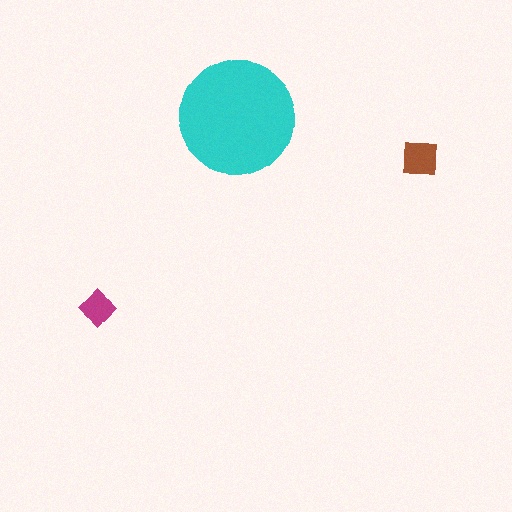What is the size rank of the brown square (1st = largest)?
2nd.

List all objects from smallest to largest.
The magenta diamond, the brown square, the cyan circle.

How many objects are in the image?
There are 3 objects in the image.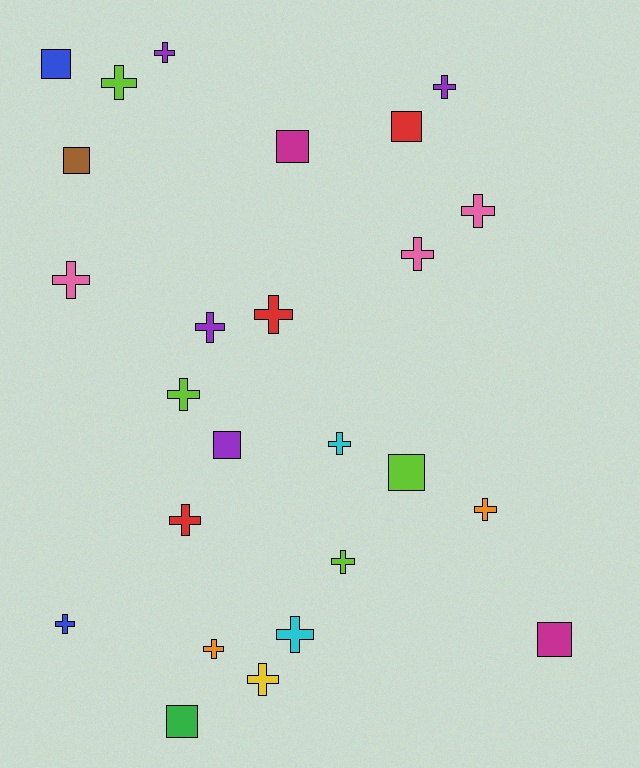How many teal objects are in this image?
There are no teal objects.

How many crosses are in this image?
There are 17 crosses.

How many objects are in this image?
There are 25 objects.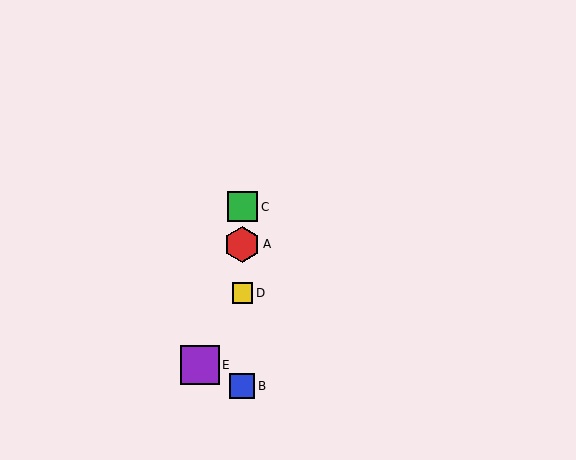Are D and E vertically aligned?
No, D is at x≈242 and E is at x≈200.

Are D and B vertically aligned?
Yes, both are at x≈242.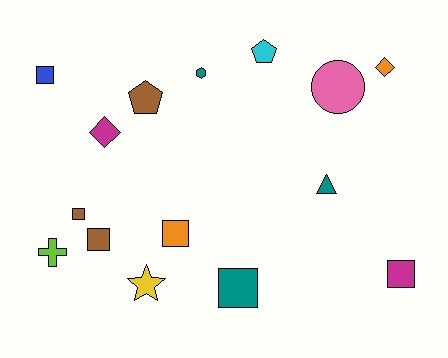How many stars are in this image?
There is 1 star.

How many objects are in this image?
There are 15 objects.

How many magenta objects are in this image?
There are 2 magenta objects.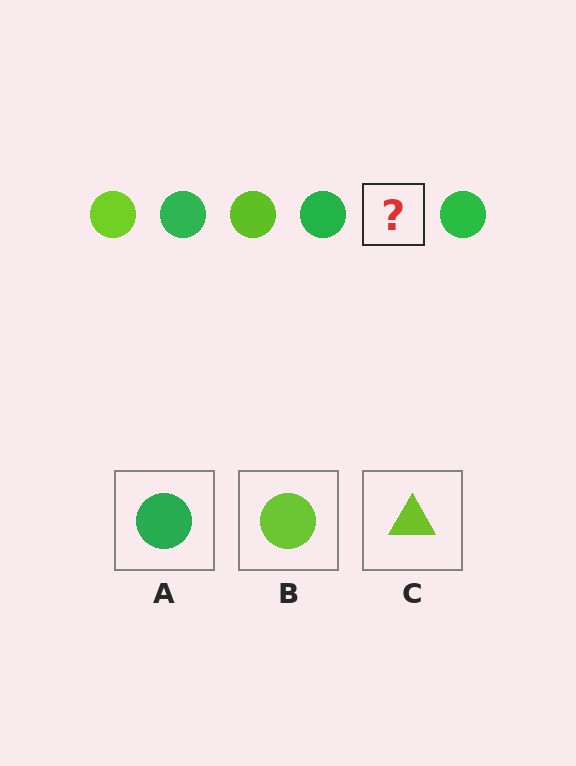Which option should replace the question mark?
Option B.